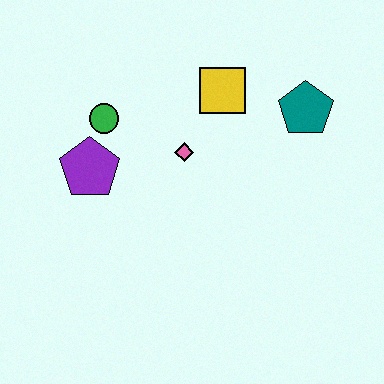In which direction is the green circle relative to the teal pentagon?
The green circle is to the left of the teal pentagon.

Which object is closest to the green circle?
The purple pentagon is closest to the green circle.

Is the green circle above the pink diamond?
Yes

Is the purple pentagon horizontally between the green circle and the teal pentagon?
No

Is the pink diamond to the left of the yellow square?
Yes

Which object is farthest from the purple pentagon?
The teal pentagon is farthest from the purple pentagon.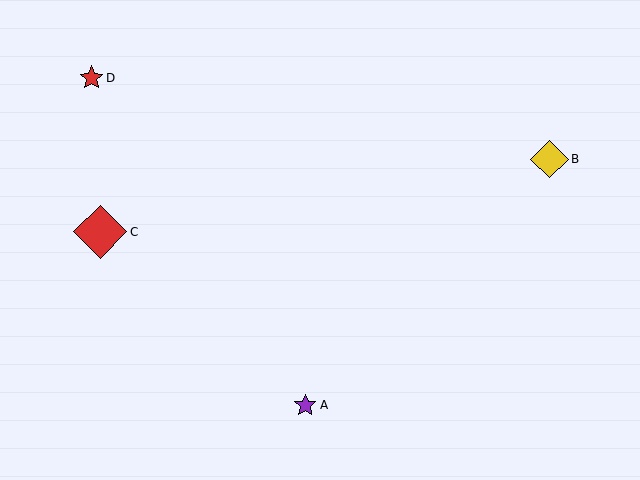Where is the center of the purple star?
The center of the purple star is at (305, 405).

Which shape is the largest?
The red diamond (labeled C) is the largest.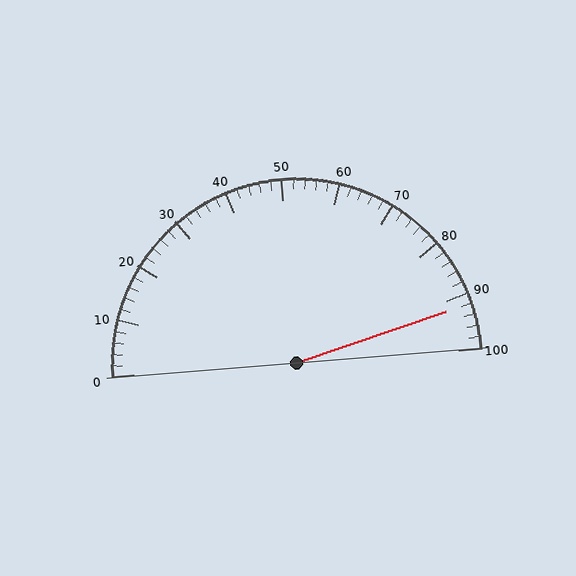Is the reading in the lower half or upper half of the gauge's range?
The reading is in the upper half of the range (0 to 100).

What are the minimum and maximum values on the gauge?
The gauge ranges from 0 to 100.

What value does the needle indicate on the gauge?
The needle indicates approximately 92.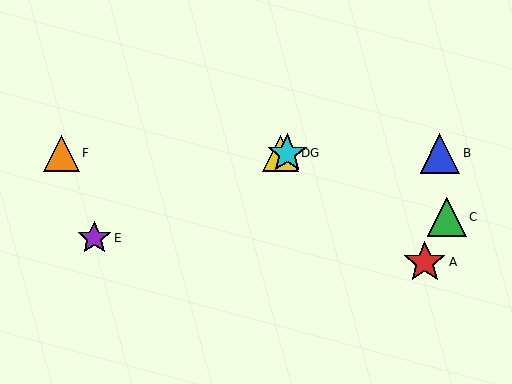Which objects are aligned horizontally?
Objects B, D, F, G are aligned horizontally.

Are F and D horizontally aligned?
Yes, both are at y≈153.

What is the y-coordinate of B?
Object B is at y≈153.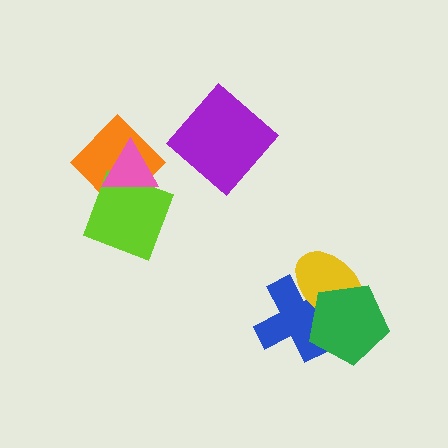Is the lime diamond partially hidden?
Yes, it is partially covered by another shape.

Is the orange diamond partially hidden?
Yes, it is partially covered by another shape.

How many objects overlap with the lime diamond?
2 objects overlap with the lime diamond.